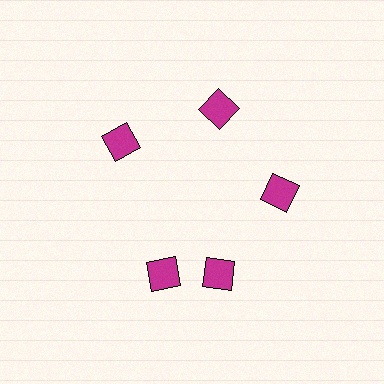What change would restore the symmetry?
The symmetry would be restored by rotating it back into even spacing with its neighbors so that all 5 diamonds sit at equal angles and equal distance from the center.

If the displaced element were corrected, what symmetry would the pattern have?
It would have 5-fold rotational symmetry — the pattern would map onto itself every 72 degrees.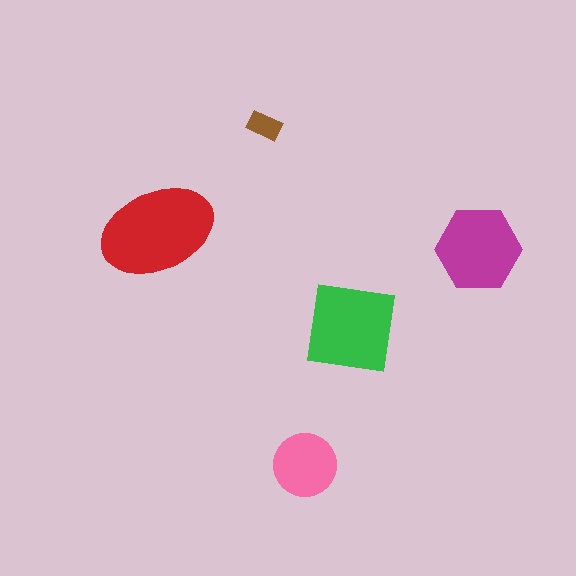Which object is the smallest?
The brown rectangle.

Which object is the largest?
The red ellipse.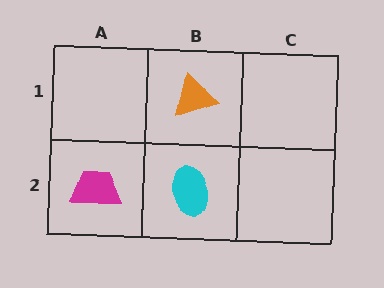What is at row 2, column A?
A magenta trapezoid.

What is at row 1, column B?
An orange triangle.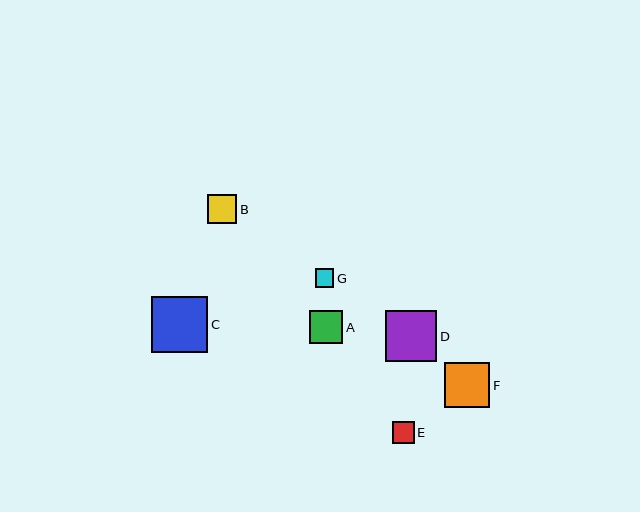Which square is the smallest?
Square G is the smallest with a size of approximately 18 pixels.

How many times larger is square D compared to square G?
Square D is approximately 2.8 times the size of square G.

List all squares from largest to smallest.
From largest to smallest: C, D, F, A, B, E, G.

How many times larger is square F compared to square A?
Square F is approximately 1.4 times the size of square A.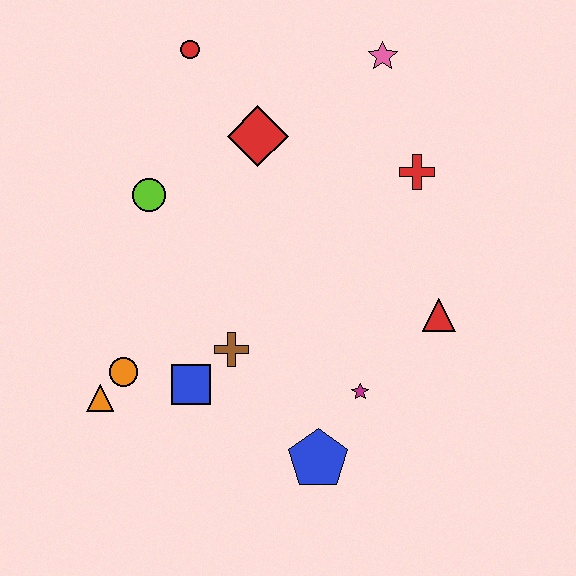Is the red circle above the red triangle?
Yes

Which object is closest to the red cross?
The pink star is closest to the red cross.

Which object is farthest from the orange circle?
The pink star is farthest from the orange circle.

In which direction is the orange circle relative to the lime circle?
The orange circle is below the lime circle.